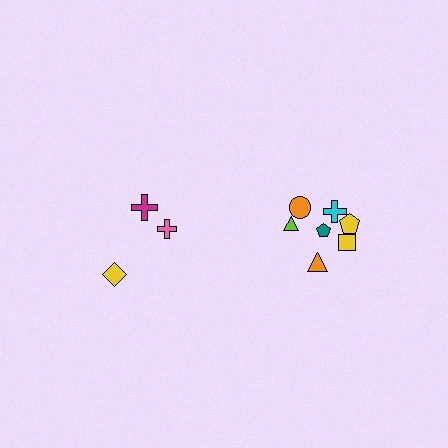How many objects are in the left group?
There are 3 objects.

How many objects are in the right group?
There are 7 objects.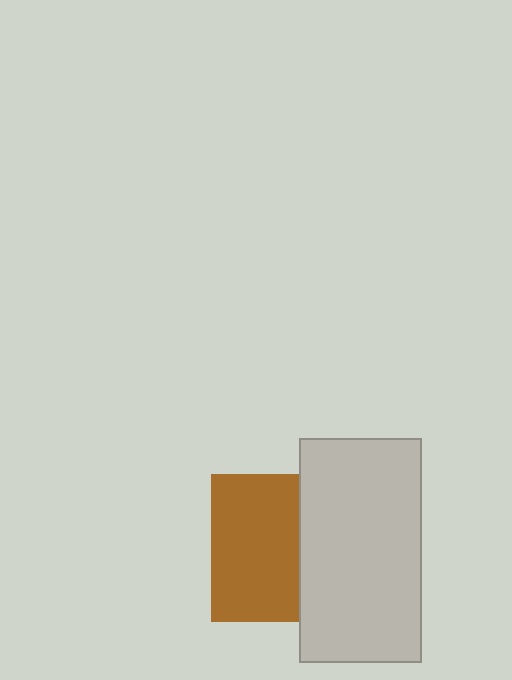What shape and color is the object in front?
The object in front is a light gray rectangle.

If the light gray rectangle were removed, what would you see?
You would see the complete brown square.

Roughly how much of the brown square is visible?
About half of it is visible (roughly 59%).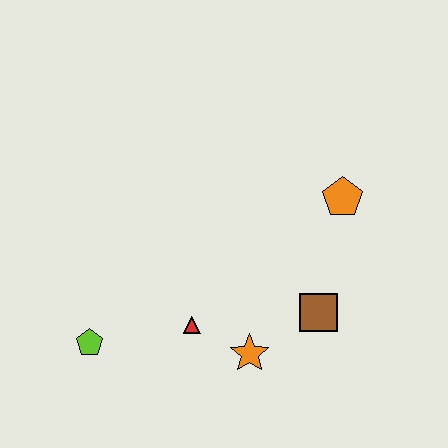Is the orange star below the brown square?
Yes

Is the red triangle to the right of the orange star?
No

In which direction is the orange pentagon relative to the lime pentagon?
The orange pentagon is to the right of the lime pentagon.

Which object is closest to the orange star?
The red triangle is closest to the orange star.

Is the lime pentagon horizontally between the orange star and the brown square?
No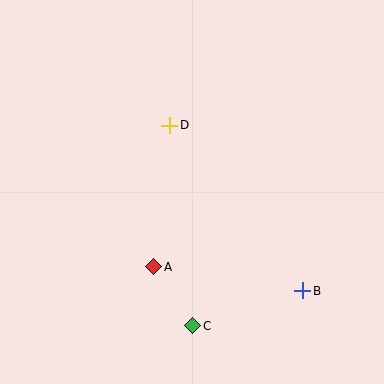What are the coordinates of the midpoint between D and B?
The midpoint between D and B is at (236, 208).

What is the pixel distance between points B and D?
The distance between B and D is 212 pixels.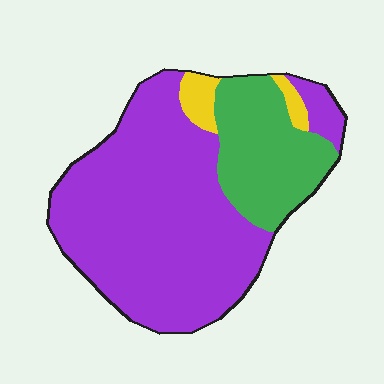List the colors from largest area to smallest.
From largest to smallest: purple, green, yellow.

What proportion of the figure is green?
Green covers about 25% of the figure.